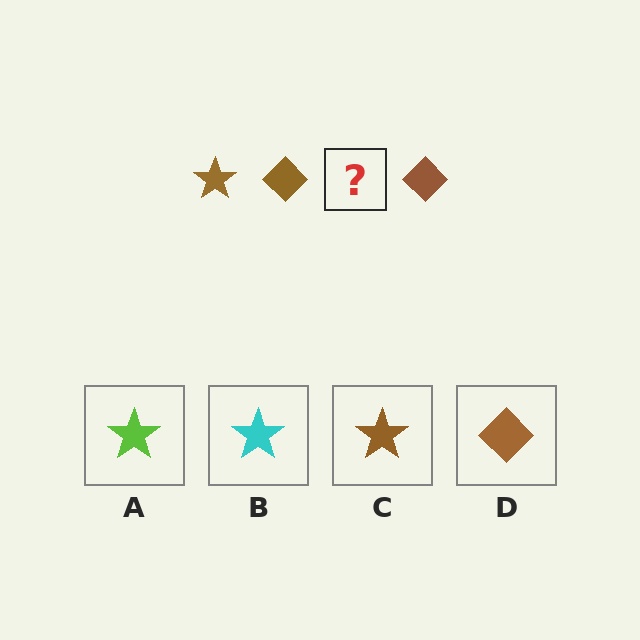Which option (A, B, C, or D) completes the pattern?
C.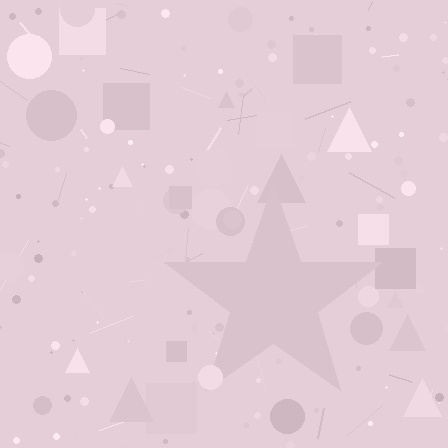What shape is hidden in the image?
A star is hidden in the image.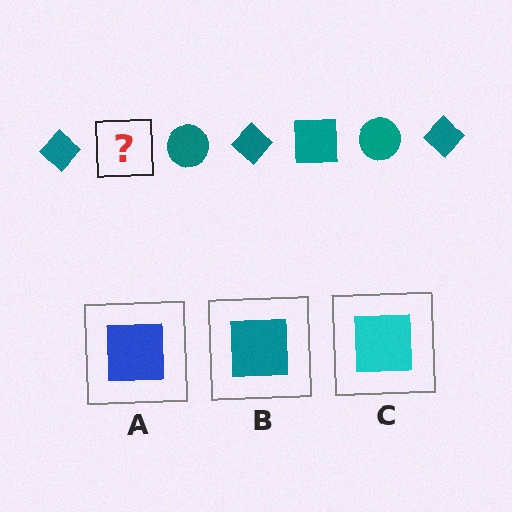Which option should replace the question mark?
Option B.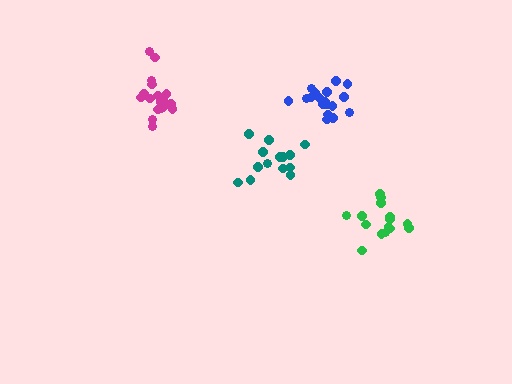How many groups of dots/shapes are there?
There are 4 groups.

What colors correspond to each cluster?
The clusters are colored: magenta, green, teal, blue.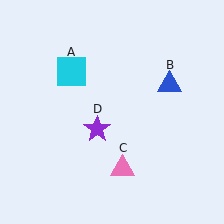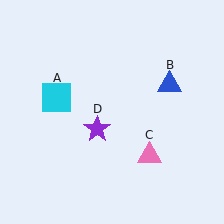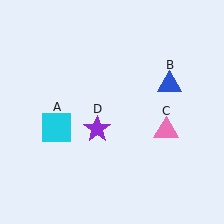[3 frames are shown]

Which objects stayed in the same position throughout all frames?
Blue triangle (object B) and purple star (object D) remained stationary.